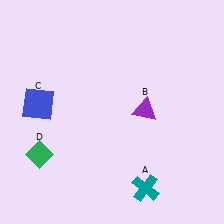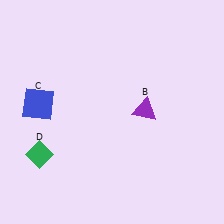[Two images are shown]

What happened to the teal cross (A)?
The teal cross (A) was removed in Image 2. It was in the bottom-right area of Image 1.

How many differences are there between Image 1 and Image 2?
There is 1 difference between the two images.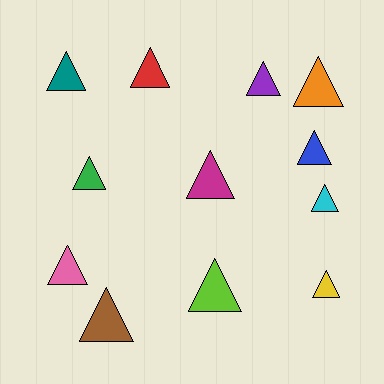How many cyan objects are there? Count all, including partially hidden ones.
There is 1 cyan object.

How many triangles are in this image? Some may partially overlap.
There are 12 triangles.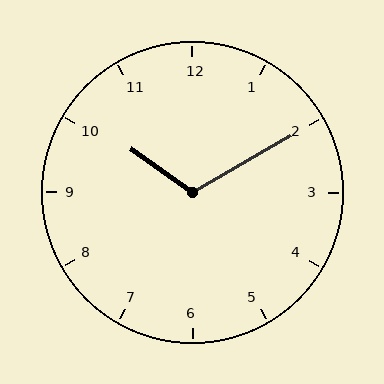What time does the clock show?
10:10.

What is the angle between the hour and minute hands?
Approximately 115 degrees.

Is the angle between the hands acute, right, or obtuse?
It is obtuse.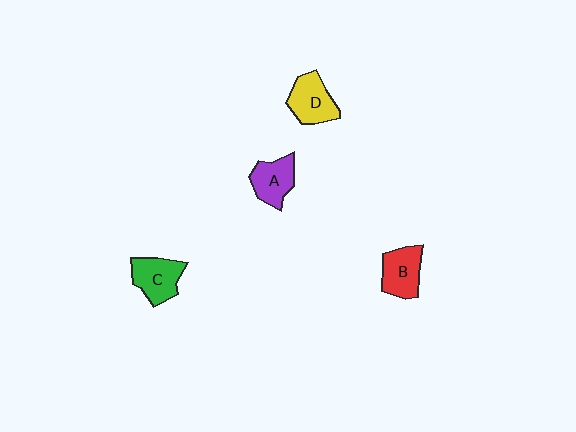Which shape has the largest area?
Shape C (green).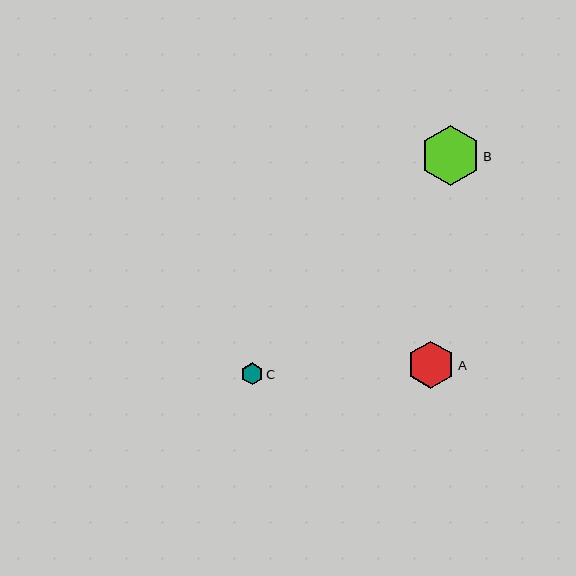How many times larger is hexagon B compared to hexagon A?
Hexagon B is approximately 1.3 times the size of hexagon A.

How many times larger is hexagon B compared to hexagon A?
Hexagon B is approximately 1.3 times the size of hexagon A.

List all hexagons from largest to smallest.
From largest to smallest: B, A, C.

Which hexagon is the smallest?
Hexagon C is the smallest with a size of approximately 22 pixels.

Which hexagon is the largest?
Hexagon B is the largest with a size of approximately 60 pixels.